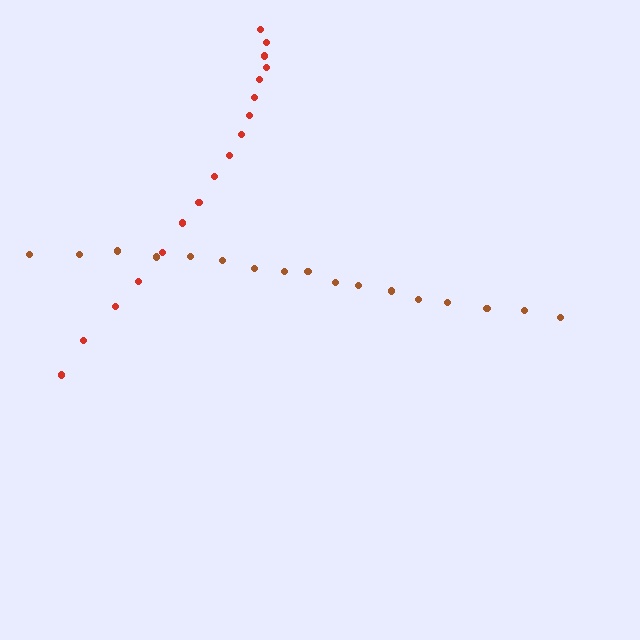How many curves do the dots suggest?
There are 2 distinct paths.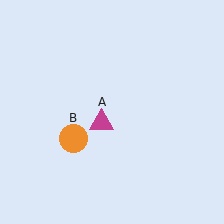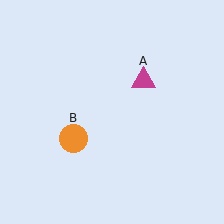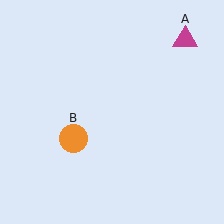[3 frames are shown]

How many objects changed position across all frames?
1 object changed position: magenta triangle (object A).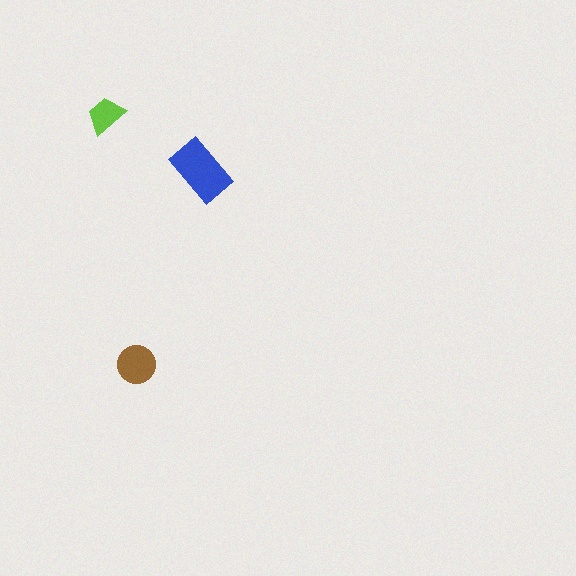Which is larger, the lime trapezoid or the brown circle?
The brown circle.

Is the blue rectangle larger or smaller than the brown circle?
Larger.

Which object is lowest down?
The brown circle is bottommost.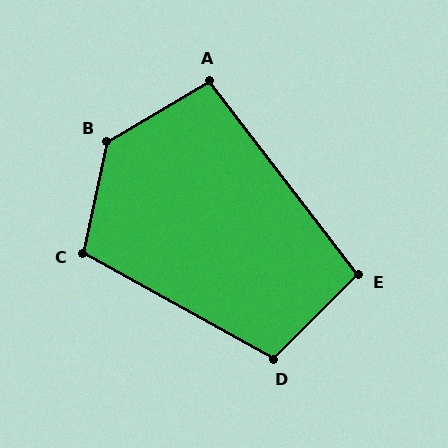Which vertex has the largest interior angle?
B, at approximately 132 degrees.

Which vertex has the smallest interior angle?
E, at approximately 97 degrees.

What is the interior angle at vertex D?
Approximately 106 degrees (obtuse).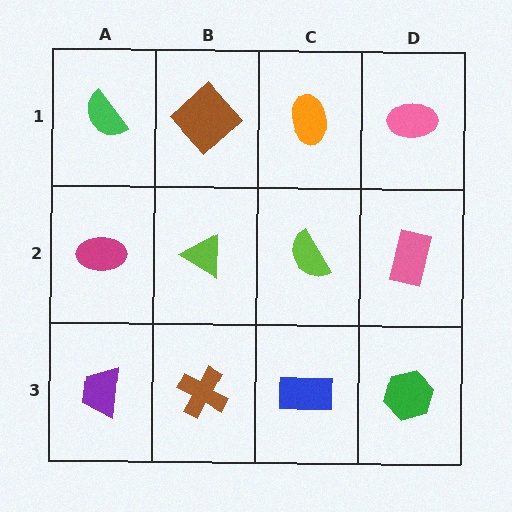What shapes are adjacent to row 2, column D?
A pink ellipse (row 1, column D), a green hexagon (row 3, column D), a lime semicircle (row 2, column C).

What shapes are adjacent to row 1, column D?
A pink rectangle (row 2, column D), an orange ellipse (row 1, column C).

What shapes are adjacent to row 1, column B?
A lime triangle (row 2, column B), a green semicircle (row 1, column A), an orange ellipse (row 1, column C).